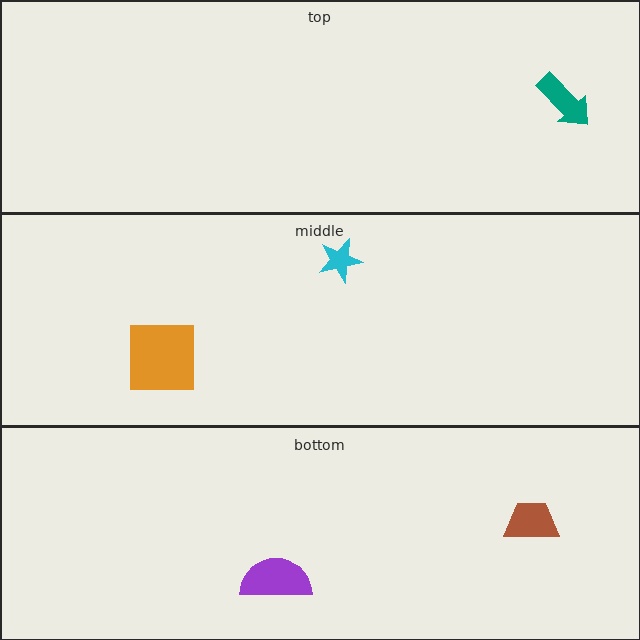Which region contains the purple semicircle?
The bottom region.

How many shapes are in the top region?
1.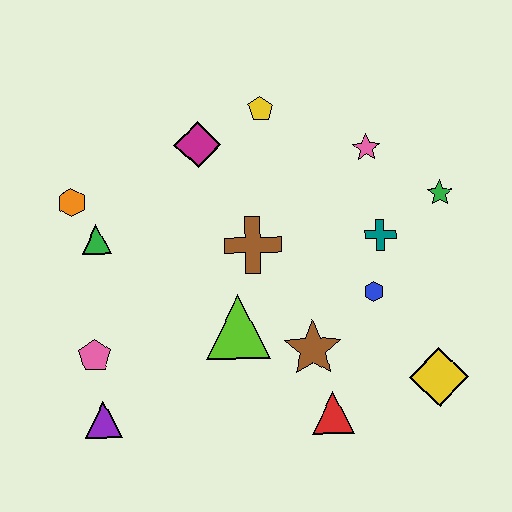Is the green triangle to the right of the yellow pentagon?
No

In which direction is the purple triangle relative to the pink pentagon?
The purple triangle is below the pink pentagon.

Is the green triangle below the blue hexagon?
No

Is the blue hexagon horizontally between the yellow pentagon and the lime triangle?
No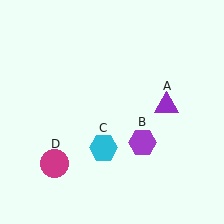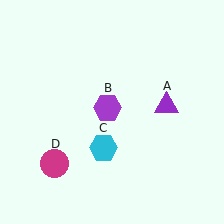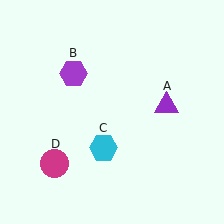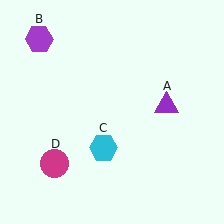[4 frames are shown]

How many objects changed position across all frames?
1 object changed position: purple hexagon (object B).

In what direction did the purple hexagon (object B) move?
The purple hexagon (object B) moved up and to the left.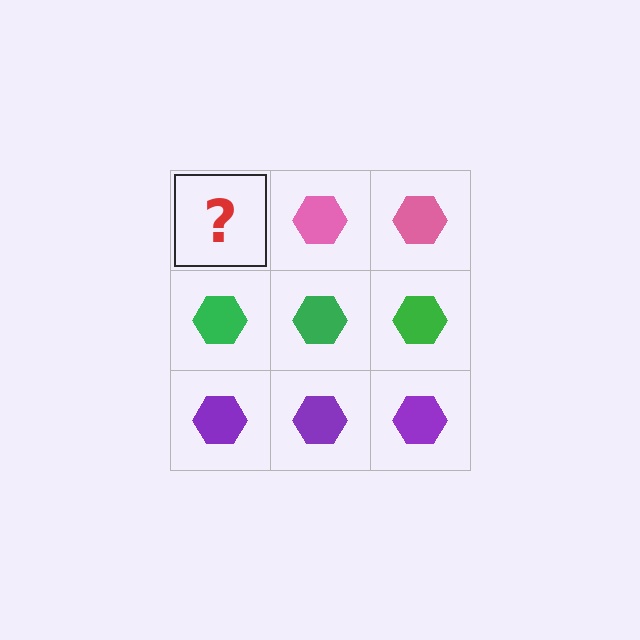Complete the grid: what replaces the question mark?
The question mark should be replaced with a pink hexagon.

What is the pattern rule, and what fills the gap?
The rule is that each row has a consistent color. The gap should be filled with a pink hexagon.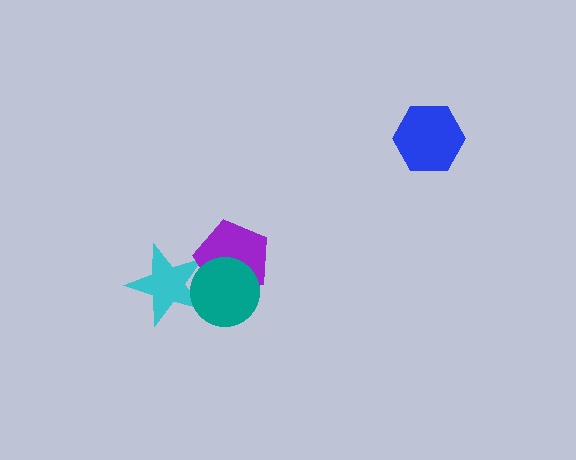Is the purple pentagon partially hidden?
Yes, it is partially covered by another shape.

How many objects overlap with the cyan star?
2 objects overlap with the cyan star.